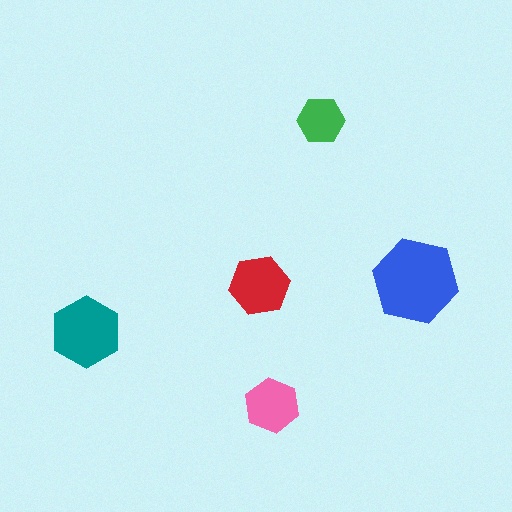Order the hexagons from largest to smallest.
the blue one, the teal one, the red one, the pink one, the green one.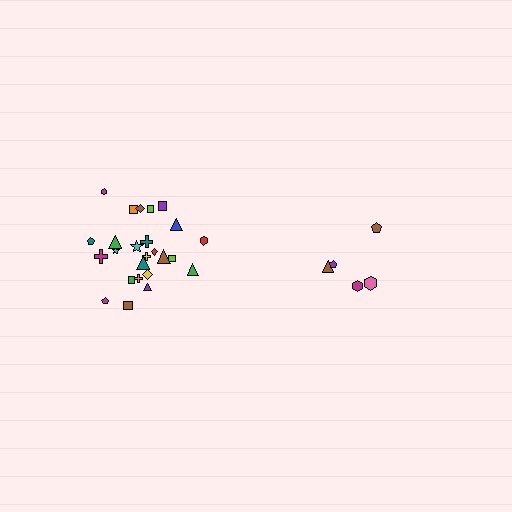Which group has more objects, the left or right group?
The left group.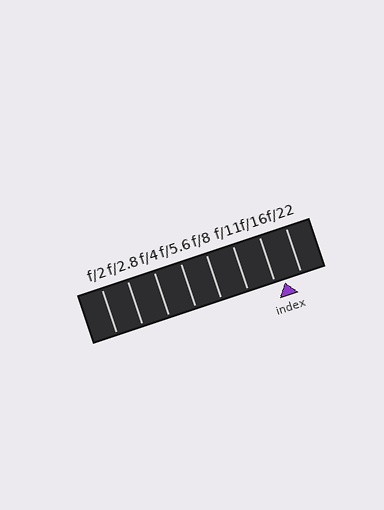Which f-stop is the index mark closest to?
The index mark is closest to f/16.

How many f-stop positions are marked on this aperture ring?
There are 8 f-stop positions marked.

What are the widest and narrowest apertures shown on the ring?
The widest aperture shown is f/2 and the narrowest is f/22.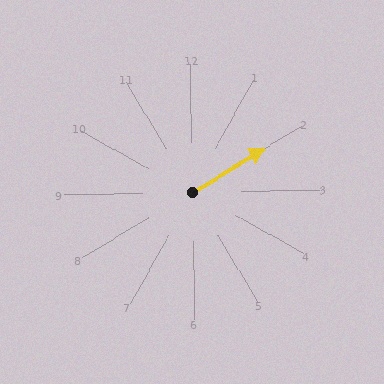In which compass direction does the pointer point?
Northeast.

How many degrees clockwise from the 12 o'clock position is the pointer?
Approximately 60 degrees.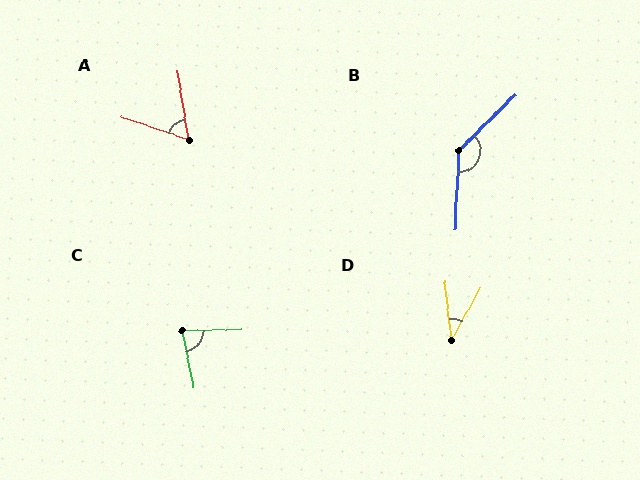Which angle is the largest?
B, at approximately 137 degrees.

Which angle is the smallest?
D, at approximately 36 degrees.